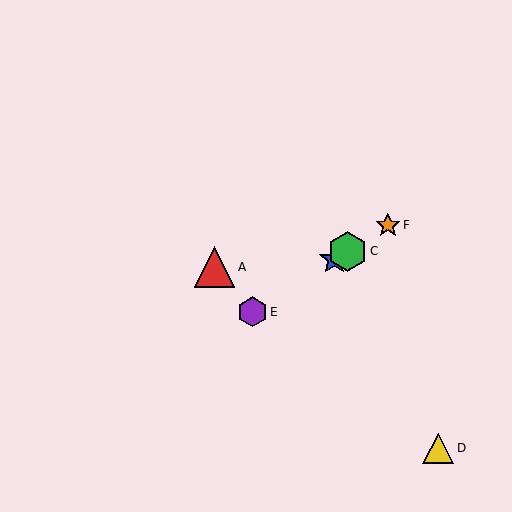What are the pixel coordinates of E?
Object E is at (252, 312).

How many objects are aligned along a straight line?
4 objects (B, C, E, F) are aligned along a straight line.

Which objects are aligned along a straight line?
Objects B, C, E, F are aligned along a straight line.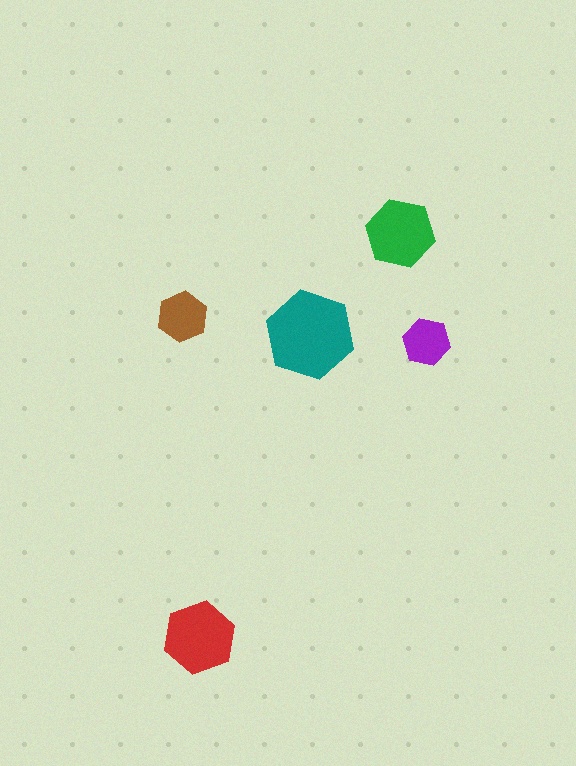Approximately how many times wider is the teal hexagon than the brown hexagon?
About 2 times wider.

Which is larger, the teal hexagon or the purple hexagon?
The teal one.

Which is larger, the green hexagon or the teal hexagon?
The teal one.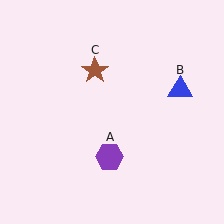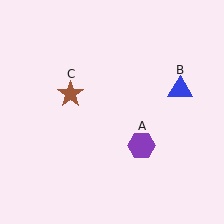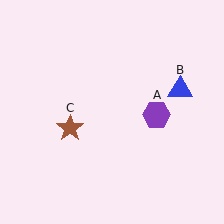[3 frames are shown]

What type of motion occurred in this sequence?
The purple hexagon (object A), brown star (object C) rotated counterclockwise around the center of the scene.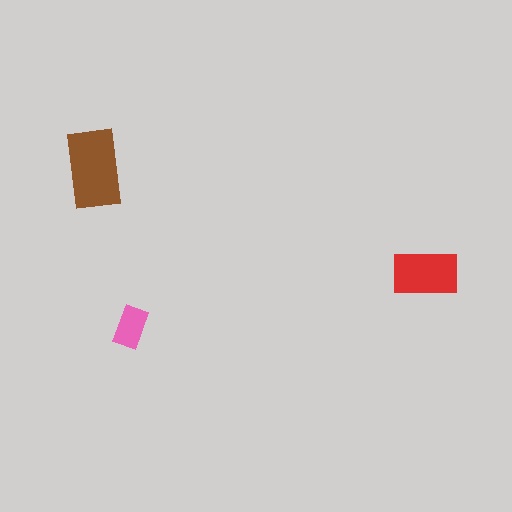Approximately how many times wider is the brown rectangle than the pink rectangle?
About 2 times wider.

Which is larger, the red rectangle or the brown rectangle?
The brown one.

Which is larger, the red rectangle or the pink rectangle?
The red one.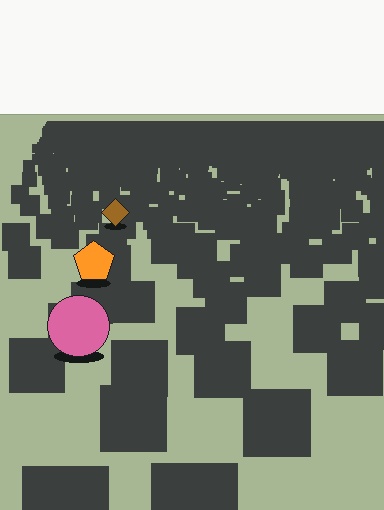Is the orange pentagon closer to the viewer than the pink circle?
No. The pink circle is closer — you can tell from the texture gradient: the ground texture is coarser near it.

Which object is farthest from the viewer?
The brown diamond is farthest from the viewer. It appears smaller and the ground texture around it is denser.